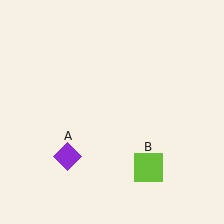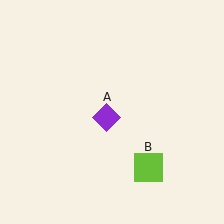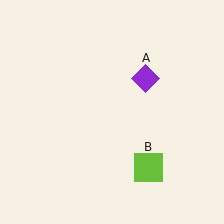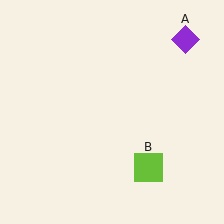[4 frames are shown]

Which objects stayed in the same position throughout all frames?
Lime square (object B) remained stationary.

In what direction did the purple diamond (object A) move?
The purple diamond (object A) moved up and to the right.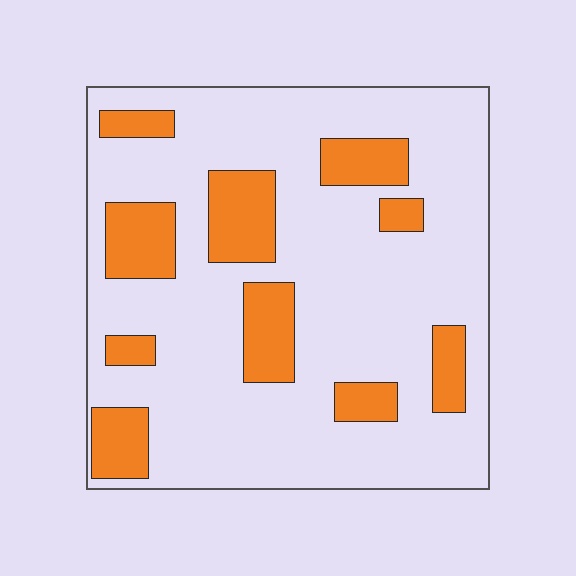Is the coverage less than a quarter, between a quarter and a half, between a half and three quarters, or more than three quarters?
Less than a quarter.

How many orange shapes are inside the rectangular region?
10.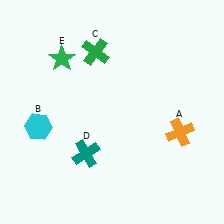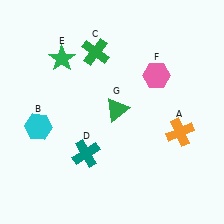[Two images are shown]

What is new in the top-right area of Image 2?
A green triangle (G) was added in the top-right area of Image 2.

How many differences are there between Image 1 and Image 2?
There are 2 differences between the two images.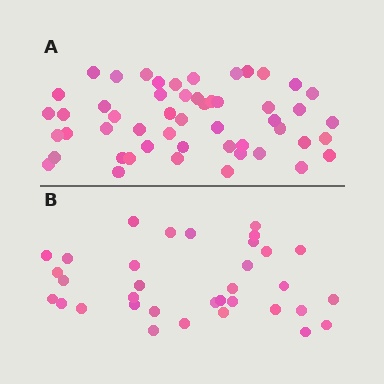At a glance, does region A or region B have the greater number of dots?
Region A (the top region) has more dots.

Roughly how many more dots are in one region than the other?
Region A has approximately 20 more dots than region B.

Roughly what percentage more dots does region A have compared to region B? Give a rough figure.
About 55% more.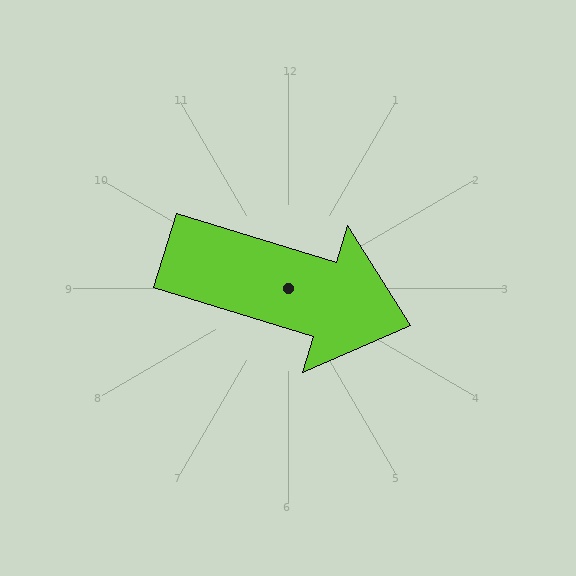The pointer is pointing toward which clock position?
Roughly 4 o'clock.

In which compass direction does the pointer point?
East.